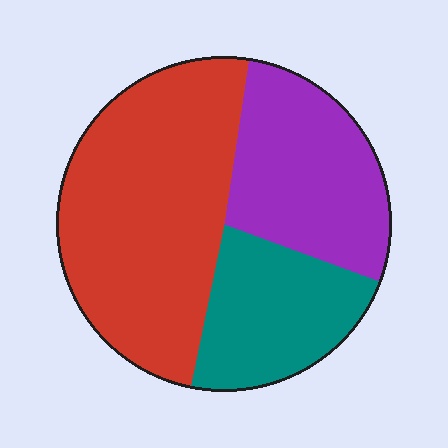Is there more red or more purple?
Red.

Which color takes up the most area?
Red, at roughly 50%.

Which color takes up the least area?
Teal, at roughly 20%.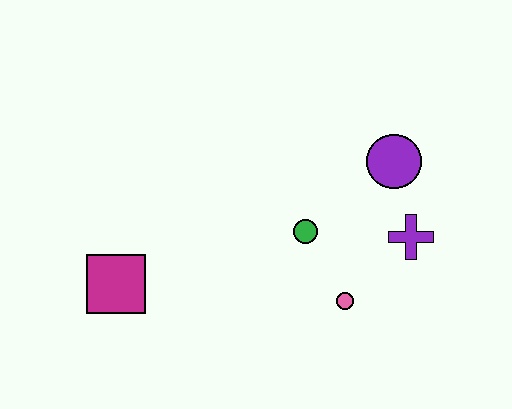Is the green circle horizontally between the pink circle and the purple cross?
No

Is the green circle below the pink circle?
No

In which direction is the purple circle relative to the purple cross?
The purple circle is above the purple cross.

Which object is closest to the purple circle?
The purple cross is closest to the purple circle.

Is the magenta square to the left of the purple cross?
Yes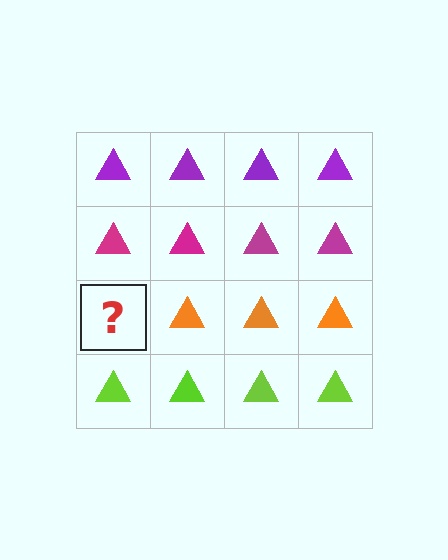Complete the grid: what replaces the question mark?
The question mark should be replaced with an orange triangle.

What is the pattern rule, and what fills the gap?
The rule is that each row has a consistent color. The gap should be filled with an orange triangle.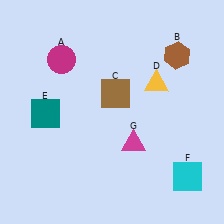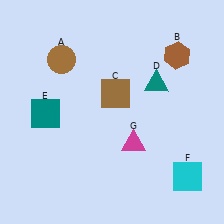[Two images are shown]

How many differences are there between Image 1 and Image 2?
There are 2 differences between the two images.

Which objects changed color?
A changed from magenta to brown. D changed from yellow to teal.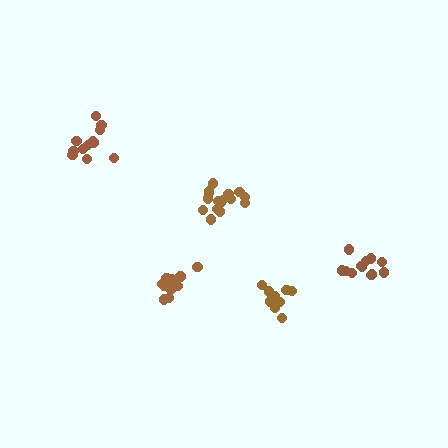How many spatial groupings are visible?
There are 5 spatial groupings.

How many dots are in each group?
Group 1: 12 dots, Group 2: 16 dots, Group 3: 12 dots, Group 4: 12 dots, Group 5: 11 dots (63 total).